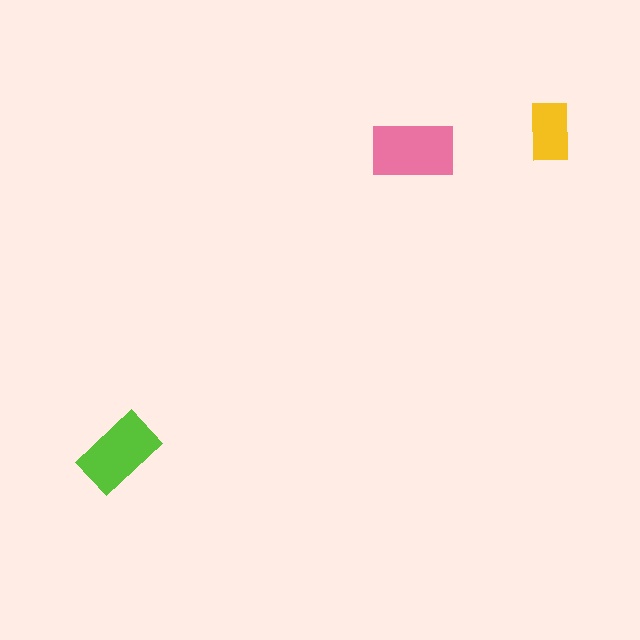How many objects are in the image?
There are 3 objects in the image.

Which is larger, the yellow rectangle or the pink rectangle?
The pink one.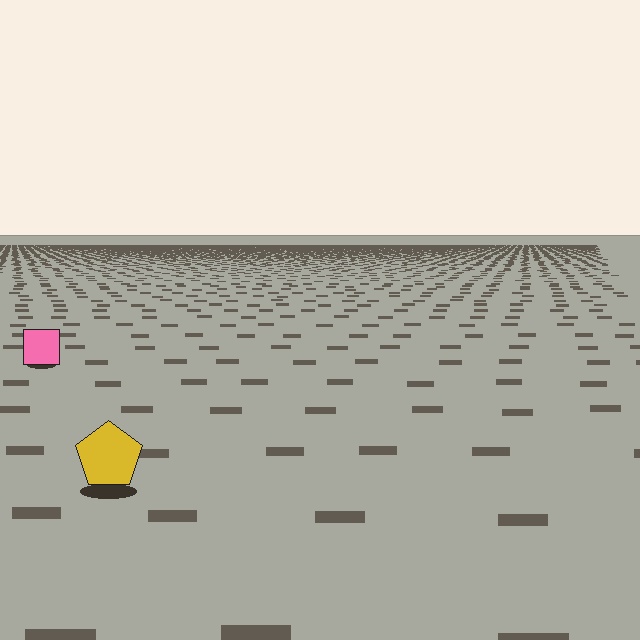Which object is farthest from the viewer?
The pink square is farthest from the viewer. It appears smaller and the ground texture around it is denser.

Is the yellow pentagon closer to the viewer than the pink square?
Yes. The yellow pentagon is closer — you can tell from the texture gradient: the ground texture is coarser near it.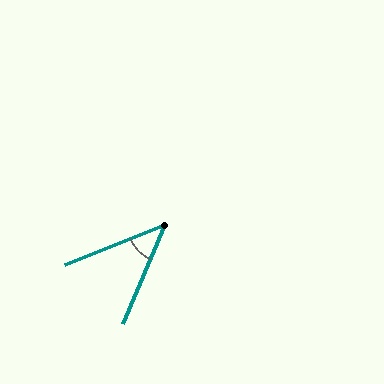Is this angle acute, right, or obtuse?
It is acute.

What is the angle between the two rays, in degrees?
Approximately 45 degrees.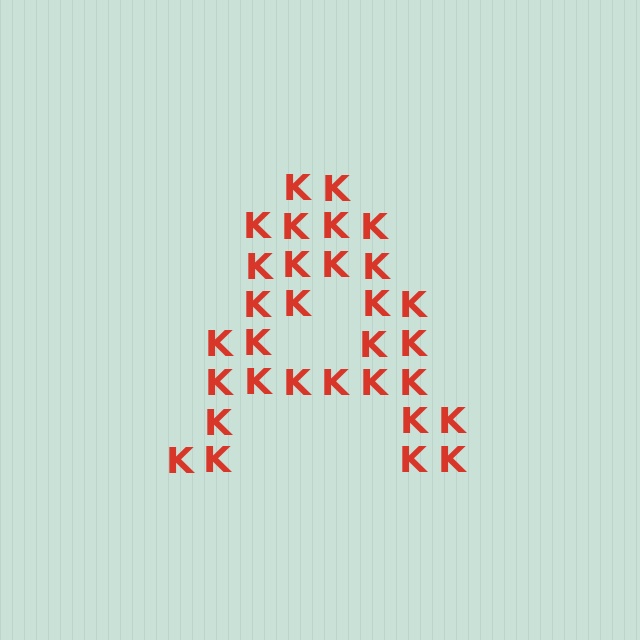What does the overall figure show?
The overall figure shows the letter A.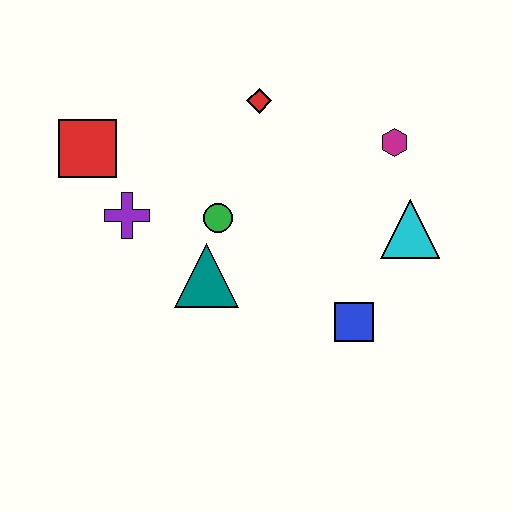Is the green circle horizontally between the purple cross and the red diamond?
Yes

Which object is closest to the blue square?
The cyan triangle is closest to the blue square.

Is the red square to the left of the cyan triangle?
Yes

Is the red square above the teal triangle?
Yes